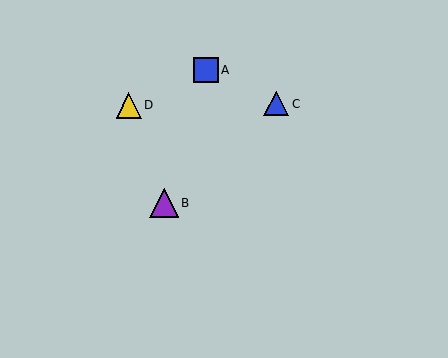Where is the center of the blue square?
The center of the blue square is at (206, 70).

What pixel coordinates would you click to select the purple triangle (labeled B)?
Click at (164, 203) to select the purple triangle B.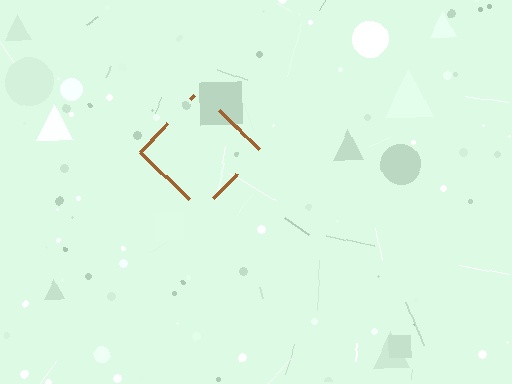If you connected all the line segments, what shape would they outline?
They would outline a diamond.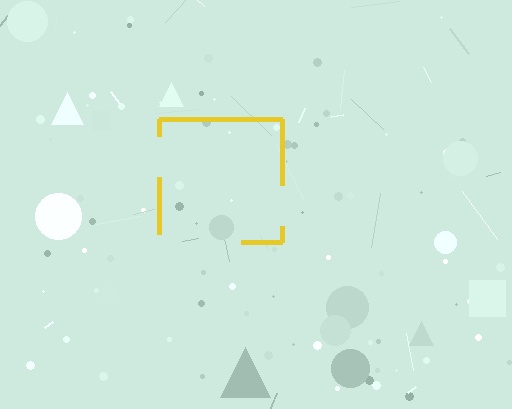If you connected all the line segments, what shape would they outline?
They would outline a square.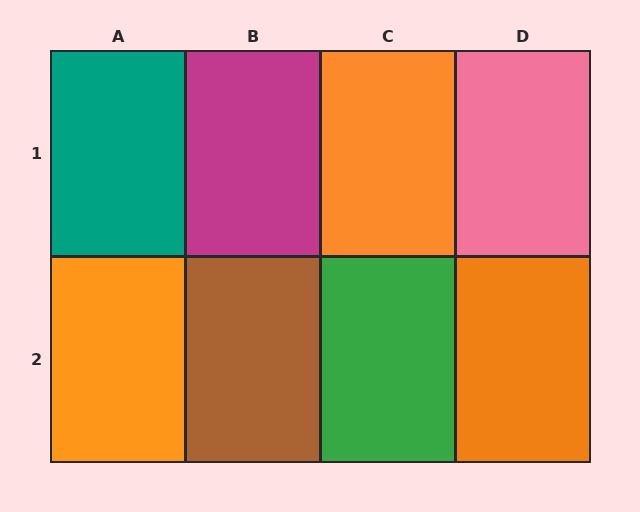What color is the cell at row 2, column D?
Orange.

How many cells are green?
1 cell is green.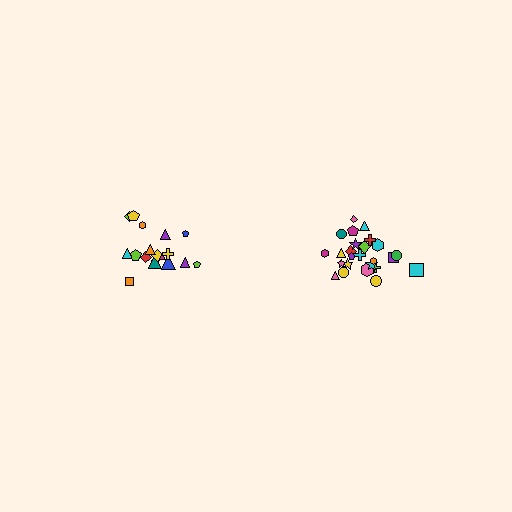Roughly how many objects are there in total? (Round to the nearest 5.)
Roughly 45 objects in total.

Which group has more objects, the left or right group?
The right group.